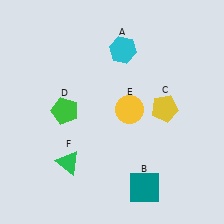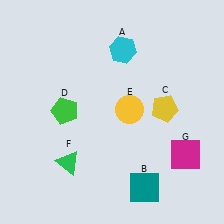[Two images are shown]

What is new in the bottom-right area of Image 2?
A magenta square (G) was added in the bottom-right area of Image 2.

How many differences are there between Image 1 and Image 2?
There is 1 difference between the two images.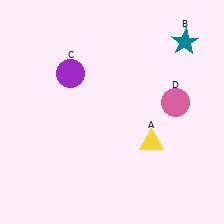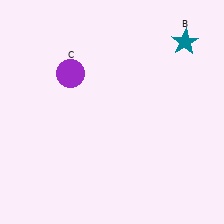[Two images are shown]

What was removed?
The pink circle (D), the yellow triangle (A) were removed in Image 2.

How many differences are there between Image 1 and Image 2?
There are 2 differences between the two images.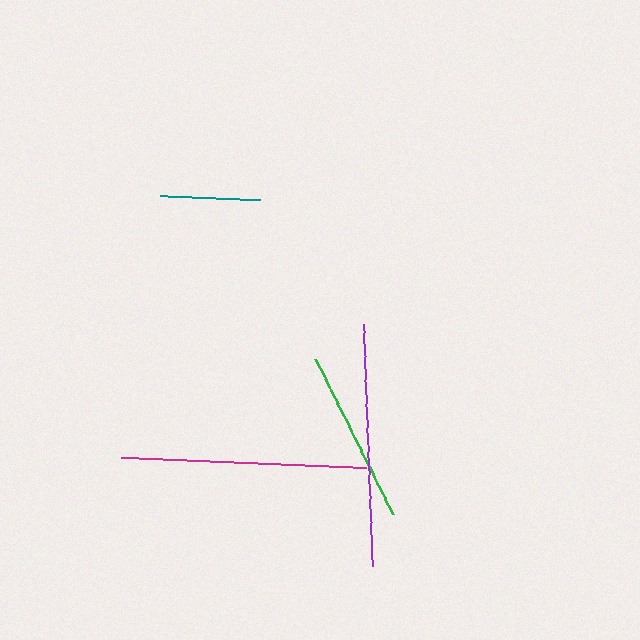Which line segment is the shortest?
The teal line is the shortest at approximately 100 pixels.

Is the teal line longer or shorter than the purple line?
The purple line is longer than the teal line.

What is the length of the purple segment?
The purple segment is approximately 243 pixels long.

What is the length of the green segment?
The green segment is approximately 174 pixels long.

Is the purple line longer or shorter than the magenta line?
The magenta line is longer than the purple line.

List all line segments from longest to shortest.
From longest to shortest: magenta, purple, green, teal.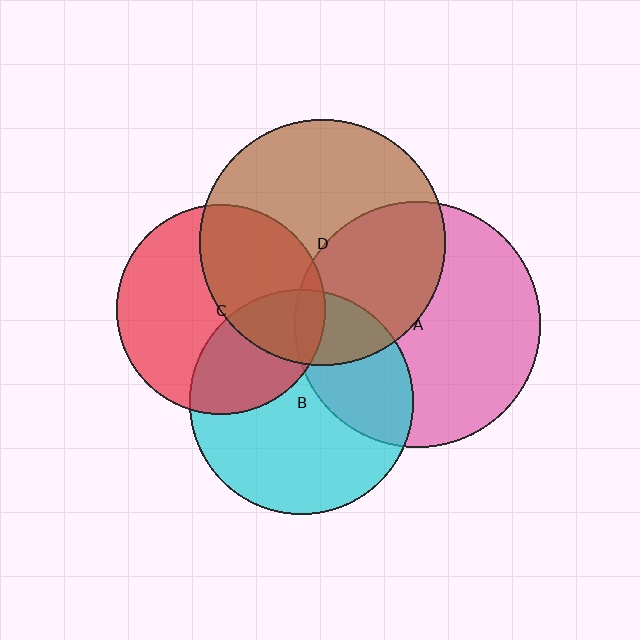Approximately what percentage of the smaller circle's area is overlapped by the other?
Approximately 40%.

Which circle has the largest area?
Circle D (brown).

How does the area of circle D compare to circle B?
Approximately 1.2 times.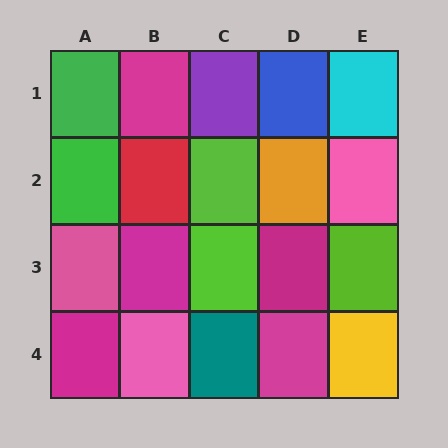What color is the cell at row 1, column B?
Magenta.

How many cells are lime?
3 cells are lime.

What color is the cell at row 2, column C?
Lime.